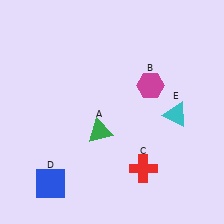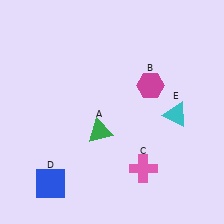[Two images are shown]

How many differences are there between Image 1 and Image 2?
There is 1 difference between the two images.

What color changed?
The cross (C) changed from red in Image 1 to pink in Image 2.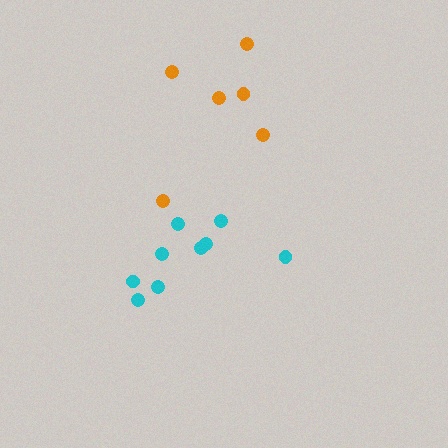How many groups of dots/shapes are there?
There are 2 groups.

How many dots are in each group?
Group 1: 9 dots, Group 2: 6 dots (15 total).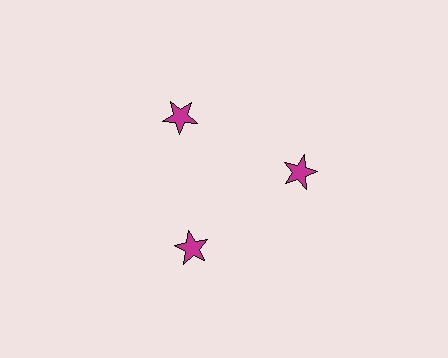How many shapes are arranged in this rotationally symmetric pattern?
There are 3 shapes, arranged in 3 groups of 1.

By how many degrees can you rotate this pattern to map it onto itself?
The pattern maps onto itself every 120 degrees of rotation.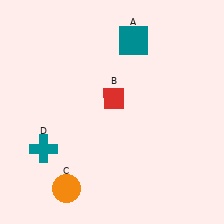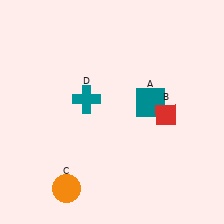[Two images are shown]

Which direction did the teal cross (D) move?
The teal cross (D) moved up.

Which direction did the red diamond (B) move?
The red diamond (B) moved right.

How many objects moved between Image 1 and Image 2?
3 objects moved between the two images.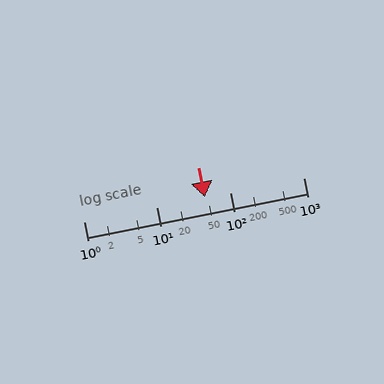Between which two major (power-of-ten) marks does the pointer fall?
The pointer is between 10 and 100.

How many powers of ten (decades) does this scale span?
The scale spans 3 decades, from 1 to 1000.